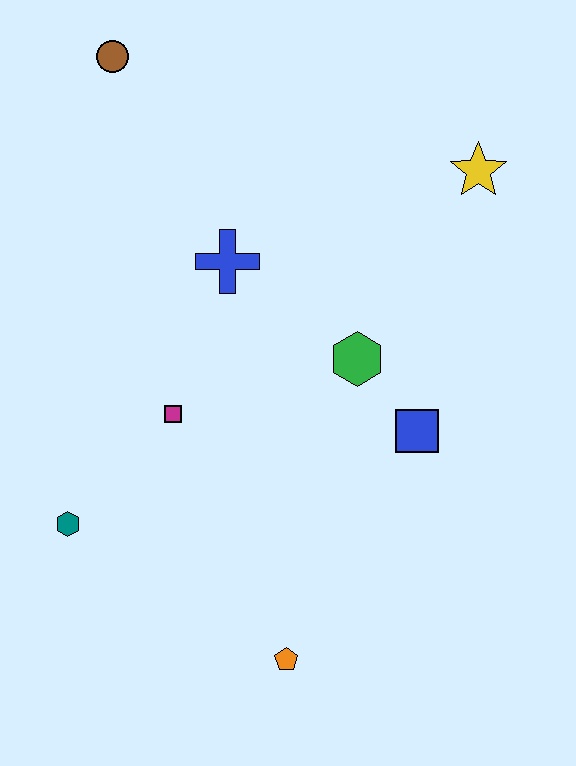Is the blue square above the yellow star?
No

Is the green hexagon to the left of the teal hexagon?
No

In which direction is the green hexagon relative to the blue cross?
The green hexagon is to the right of the blue cross.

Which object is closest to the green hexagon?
The blue square is closest to the green hexagon.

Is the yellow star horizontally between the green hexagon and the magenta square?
No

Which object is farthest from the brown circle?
The orange pentagon is farthest from the brown circle.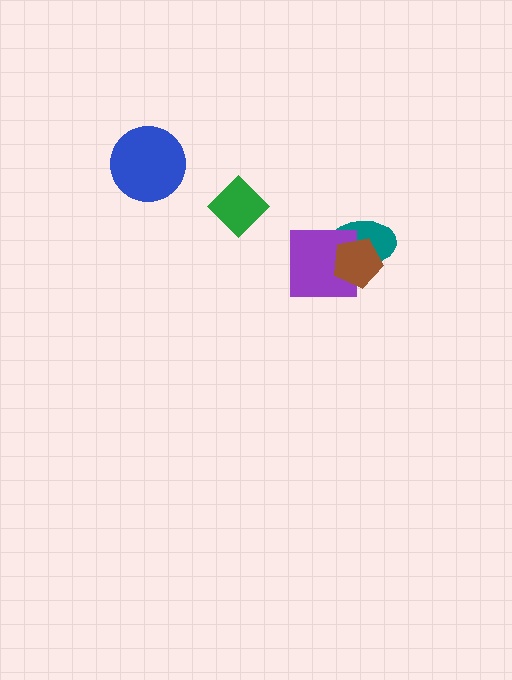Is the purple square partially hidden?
Yes, it is partially covered by another shape.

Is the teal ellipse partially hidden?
Yes, it is partially covered by another shape.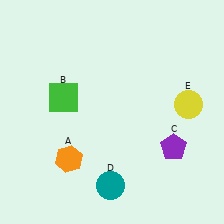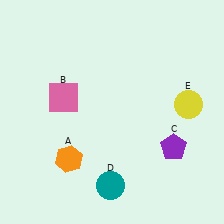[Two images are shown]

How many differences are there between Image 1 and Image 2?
There is 1 difference between the two images.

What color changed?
The square (B) changed from green in Image 1 to pink in Image 2.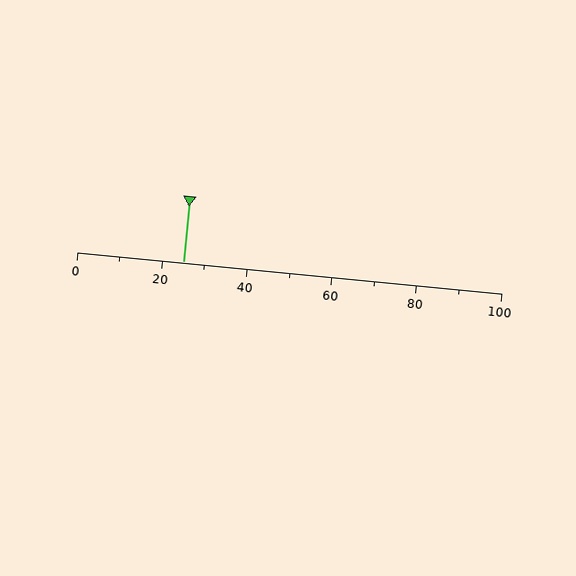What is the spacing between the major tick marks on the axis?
The major ticks are spaced 20 apart.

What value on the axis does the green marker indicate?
The marker indicates approximately 25.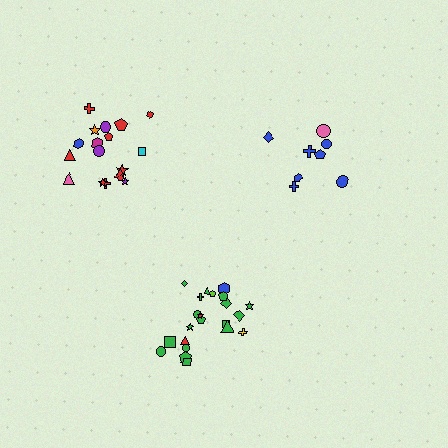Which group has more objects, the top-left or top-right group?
The top-left group.